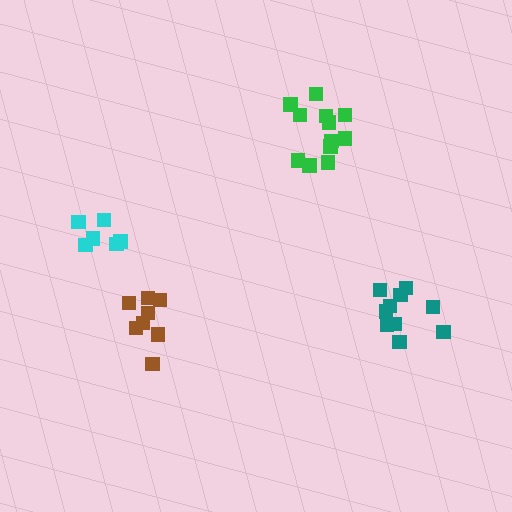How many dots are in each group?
Group 1: 10 dots, Group 2: 6 dots, Group 3: 8 dots, Group 4: 12 dots (36 total).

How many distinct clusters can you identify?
There are 4 distinct clusters.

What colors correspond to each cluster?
The clusters are colored: teal, cyan, brown, green.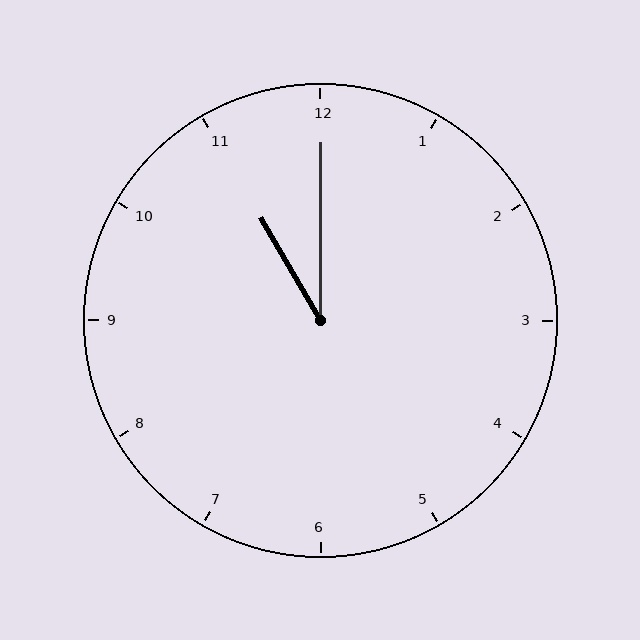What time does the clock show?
11:00.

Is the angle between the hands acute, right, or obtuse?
It is acute.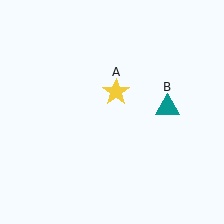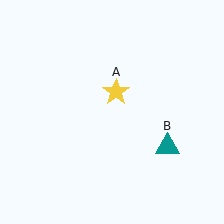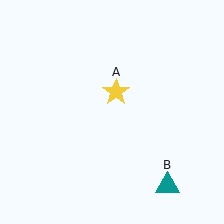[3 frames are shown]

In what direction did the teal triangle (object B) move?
The teal triangle (object B) moved down.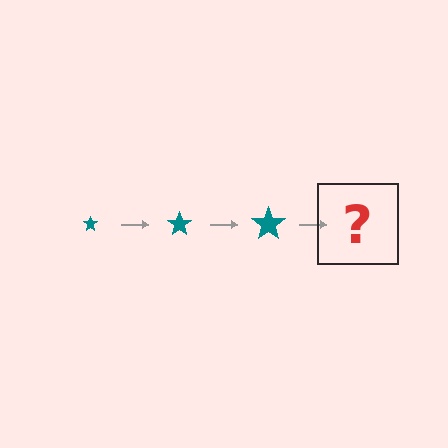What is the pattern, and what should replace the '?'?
The pattern is that the star gets progressively larger each step. The '?' should be a teal star, larger than the previous one.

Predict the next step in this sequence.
The next step is a teal star, larger than the previous one.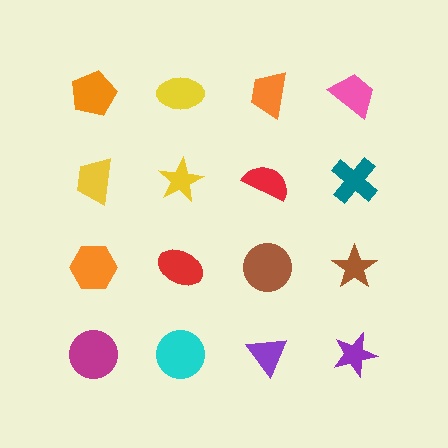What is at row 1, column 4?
A pink trapezoid.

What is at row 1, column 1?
An orange pentagon.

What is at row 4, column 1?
A magenta circle.